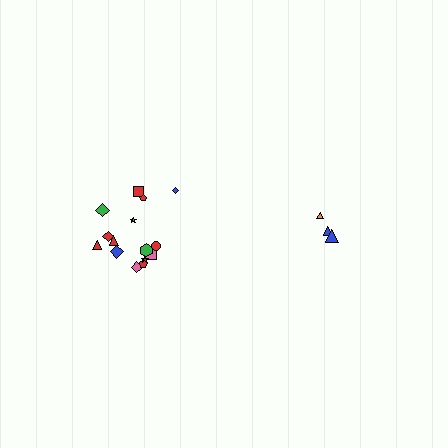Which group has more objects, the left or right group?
The left group.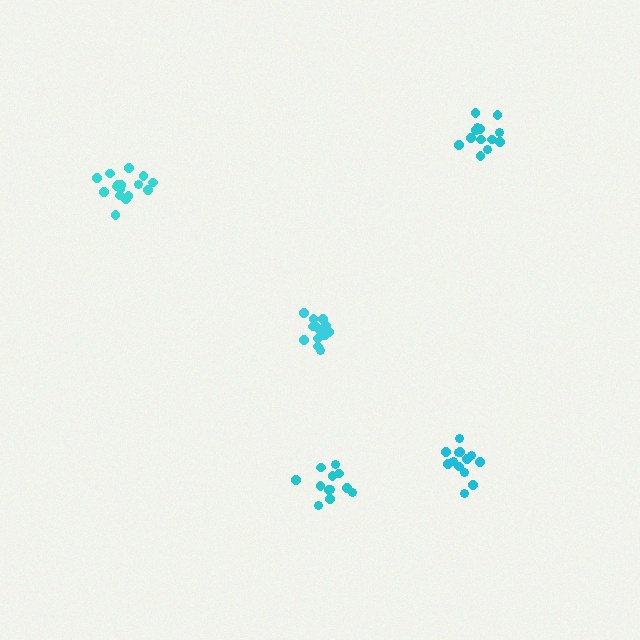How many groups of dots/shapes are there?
There are 5 groups.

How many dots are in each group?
Group 1: 12 dots, Group 2: 17 dots, Group 3: 13 dots, Group 4: 13 dots, Group 5: 13 dots (68 total).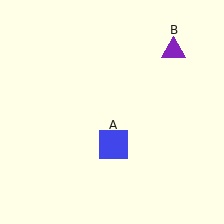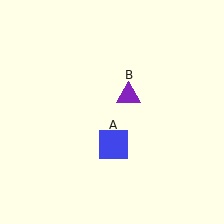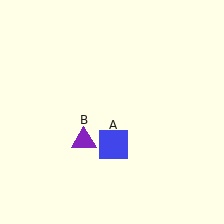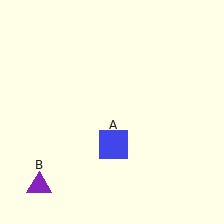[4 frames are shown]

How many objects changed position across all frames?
1 object changed position: purple triangle (object B).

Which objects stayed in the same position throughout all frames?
Blue square (object A) remained stationary.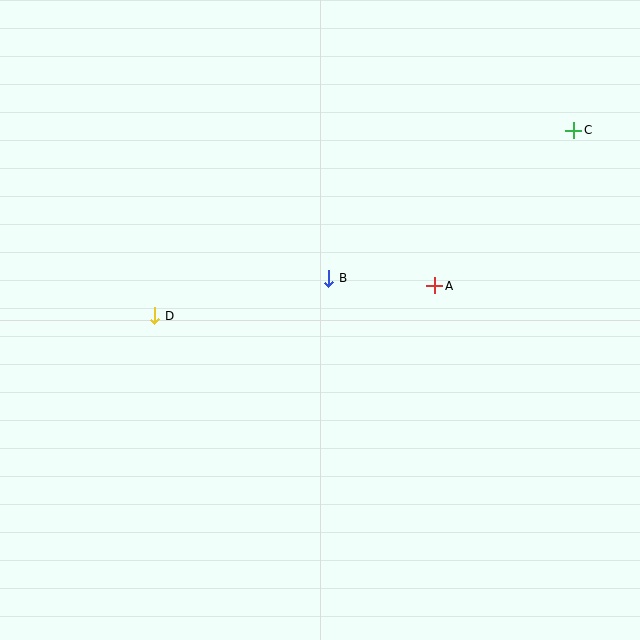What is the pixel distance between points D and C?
The distance between D and C is 458 pixels.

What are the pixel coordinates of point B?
Point B is at (329, 278).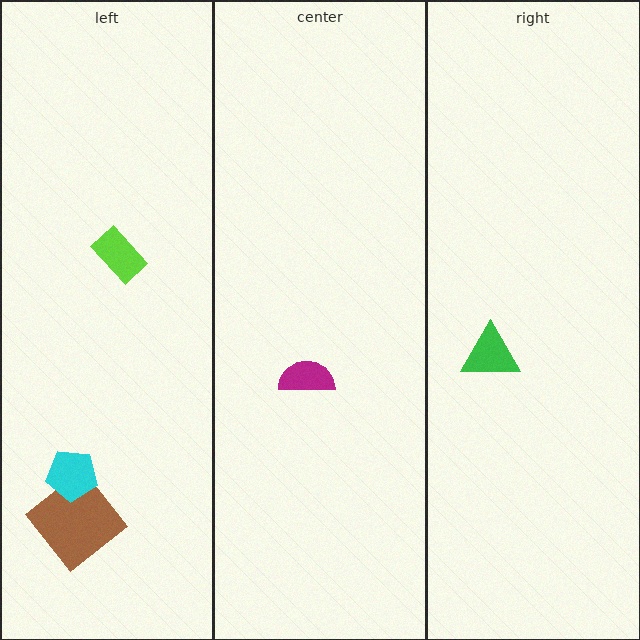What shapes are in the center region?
The magenta semicircle.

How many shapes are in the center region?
1.